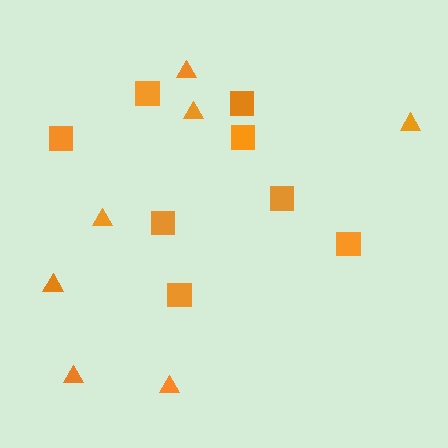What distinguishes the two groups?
There are 2 groups: one group of triangles (7) and one group of squares (8).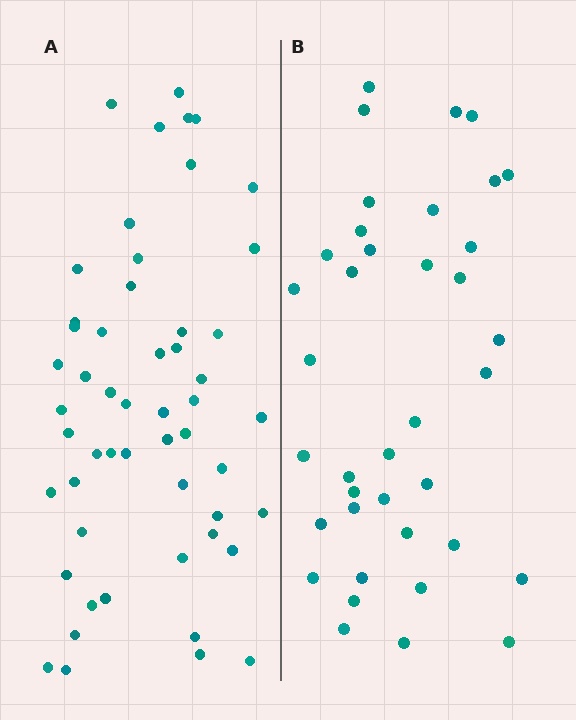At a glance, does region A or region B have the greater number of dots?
Region A (the left region) has more dots.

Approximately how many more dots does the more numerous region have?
Region A has approximately 15 more dots than region B.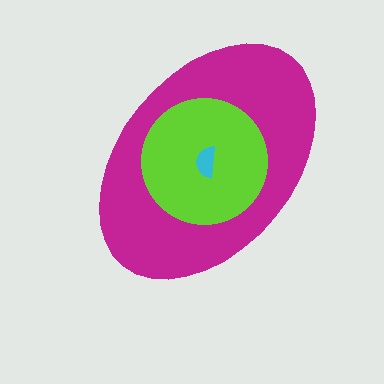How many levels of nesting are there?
3.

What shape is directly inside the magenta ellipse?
The lime circle.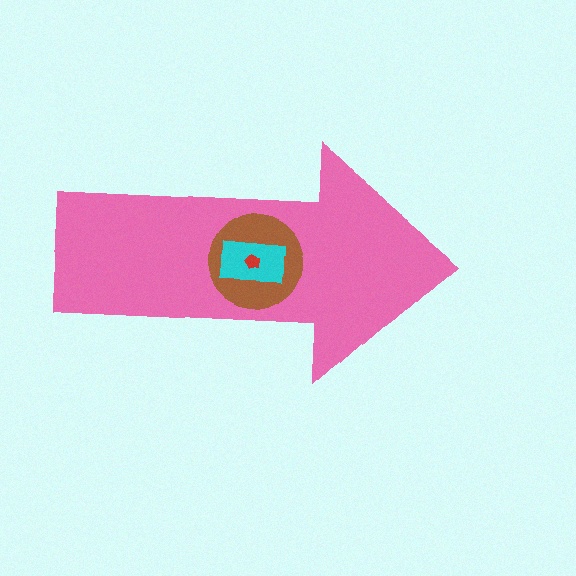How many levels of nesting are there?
4.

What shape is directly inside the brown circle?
The cyan rectangle.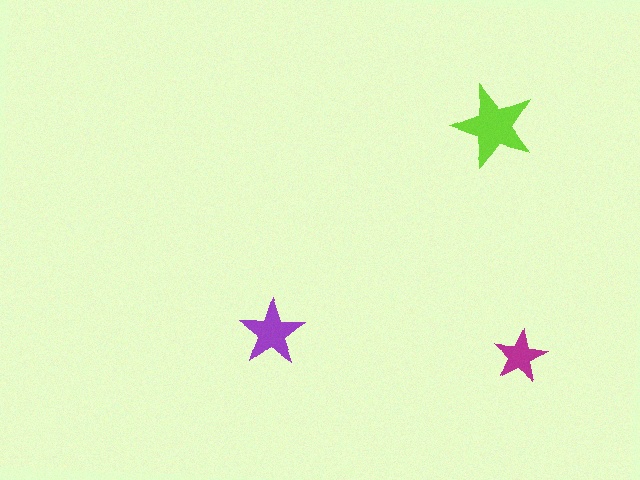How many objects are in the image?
There are 3 objects in the image.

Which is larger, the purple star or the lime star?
The lime one.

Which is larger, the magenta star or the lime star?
The lime one.